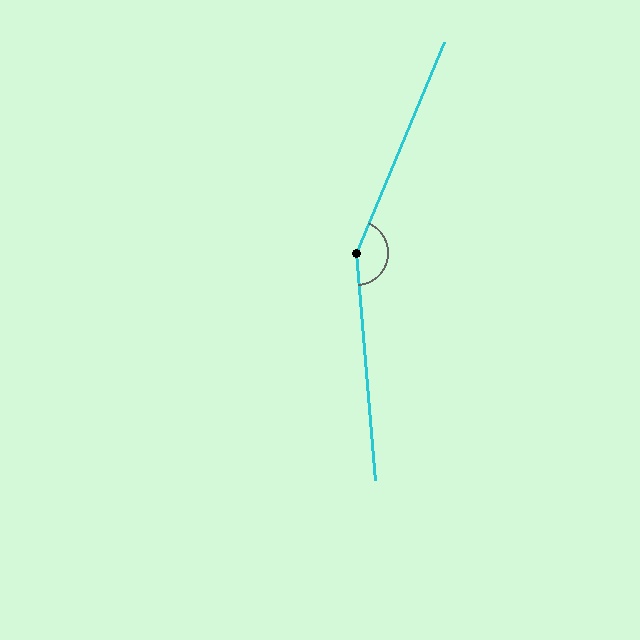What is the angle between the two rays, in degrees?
Approximately 153 degrees.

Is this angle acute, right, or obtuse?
It is obtuse.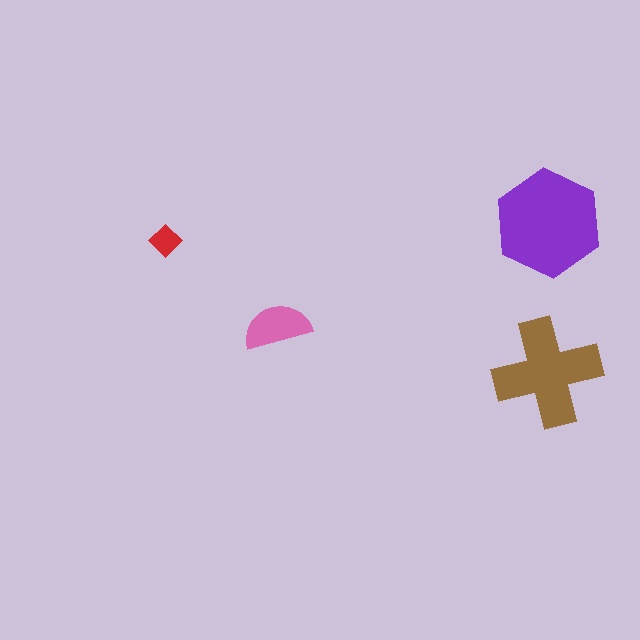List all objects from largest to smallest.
The purple hexagon, the brown cross, the pink semicircle, the red diamond.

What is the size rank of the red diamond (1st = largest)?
4th.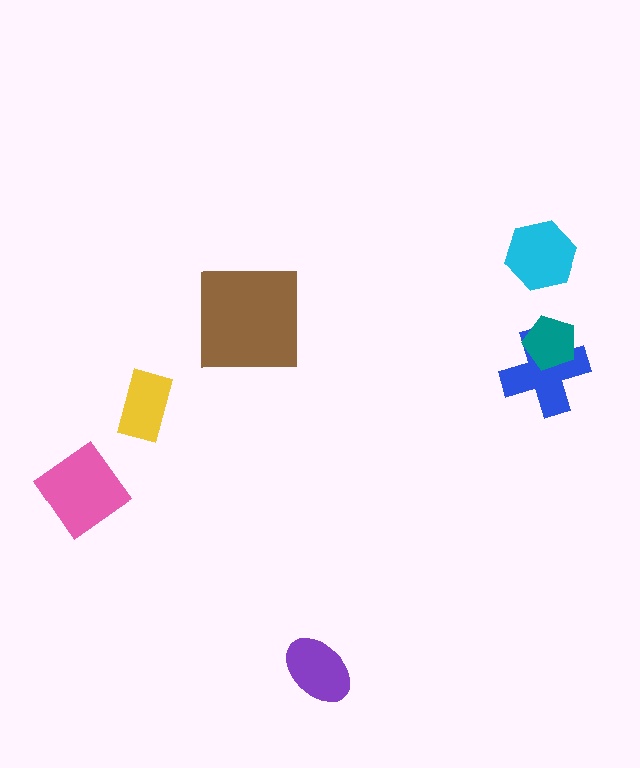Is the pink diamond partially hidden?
No, no other shape covers it.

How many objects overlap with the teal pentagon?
1 object overlaps with the teal pentagon.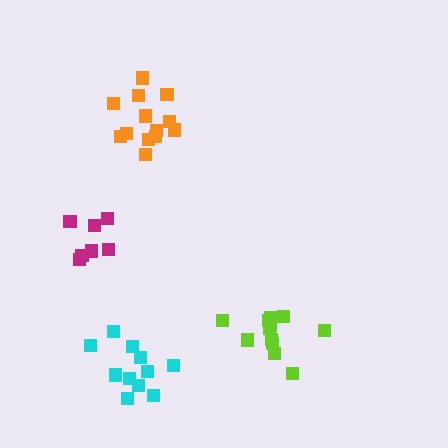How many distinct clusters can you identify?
There are 4 distinct clusters.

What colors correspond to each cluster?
The clusters are colored: magenta, cyan, lime, orange.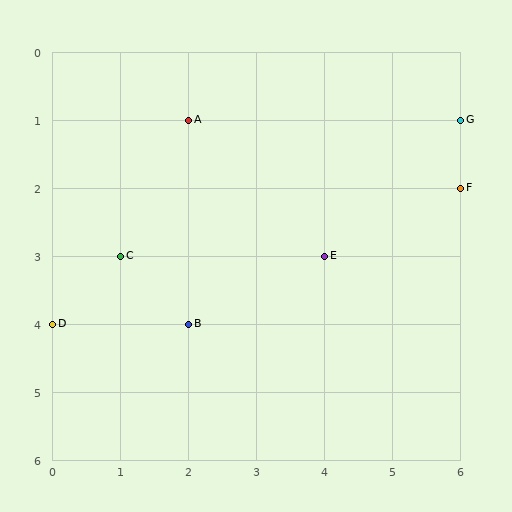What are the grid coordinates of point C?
Point C is at grid coordinates (1, 3).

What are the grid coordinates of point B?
Point B is at grid coordinates (2, 4).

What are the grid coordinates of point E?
Point E is at grid coordinates (4, 3).